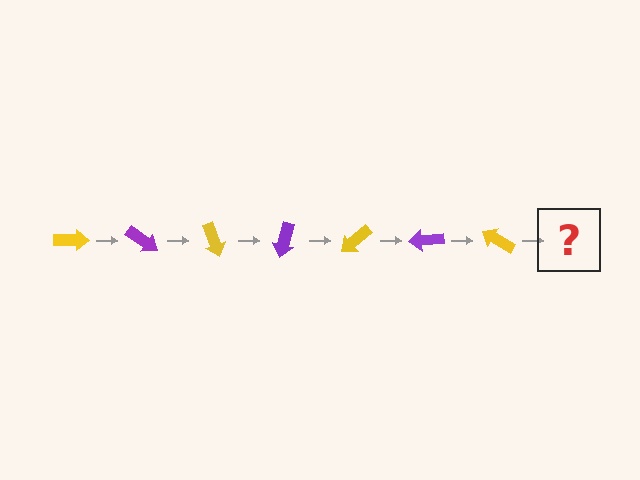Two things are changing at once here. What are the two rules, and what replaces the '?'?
The two rules are that it rotates 35 degrees each step and the color cycles through yellow and purple. The '?' should be a purple arrow, rotated 245 degrees from the start.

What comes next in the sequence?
The next element should be a purple arrow, rotated 245 degrees from the start.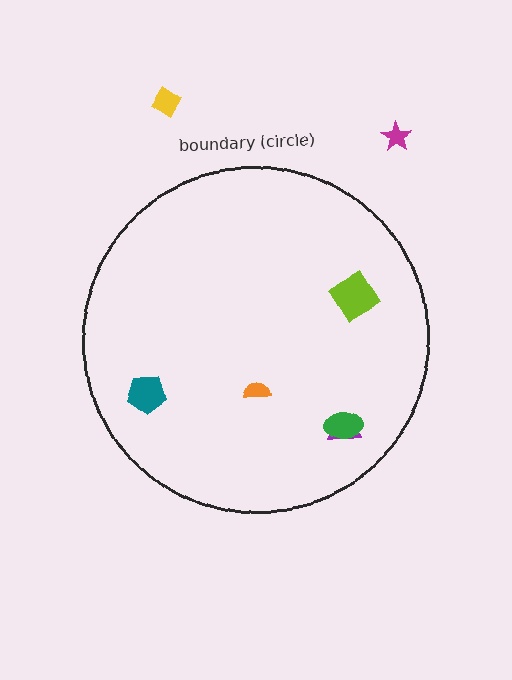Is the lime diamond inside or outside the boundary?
Inside.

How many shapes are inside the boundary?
5 inside, 2 outside.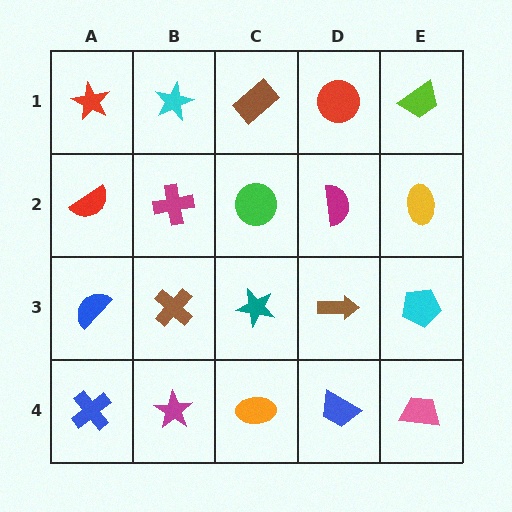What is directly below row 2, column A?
A blue semicircle.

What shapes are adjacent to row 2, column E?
A lime trapezoid (row 1, column E), a cyan pentagon (row 3, column E), a magenta semicircle (row 2, column D).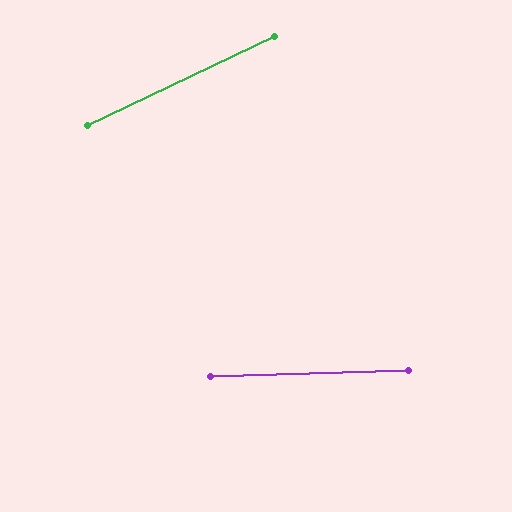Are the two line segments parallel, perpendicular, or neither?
Neither parallel nor perpendicular — they differ by about 24°.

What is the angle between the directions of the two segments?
Approximately 24 degrees.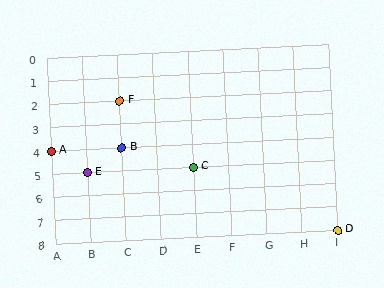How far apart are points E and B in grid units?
Points E and B are 1 column and 1 row apart (about 1.4 grid units diagonally).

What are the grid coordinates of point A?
Point A is at grid coordinates (A, 4).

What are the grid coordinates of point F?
Point F is at grid coordinates (C, 2).